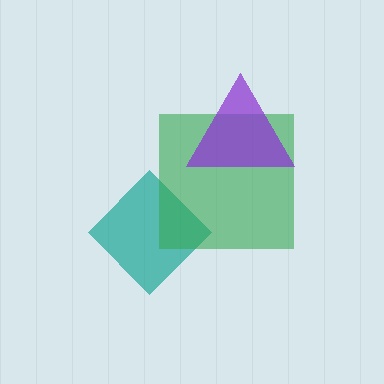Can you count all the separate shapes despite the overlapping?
Yes, there are 3 separate shapes.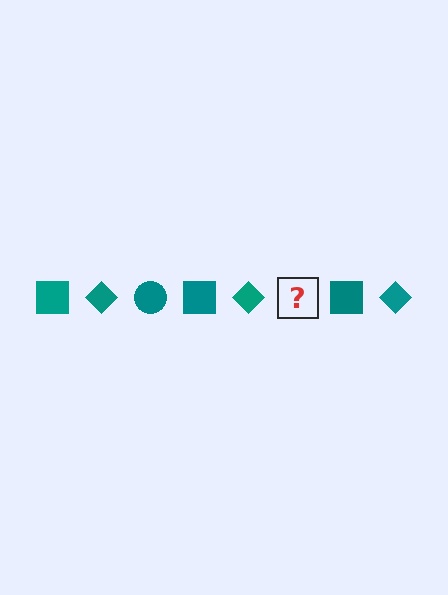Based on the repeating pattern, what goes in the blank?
The blank should be a teal circle.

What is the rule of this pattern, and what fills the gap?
The rule is that the pattern cycles through square, diamond, circle shapes in teal. The gap should be filled with a teal circle.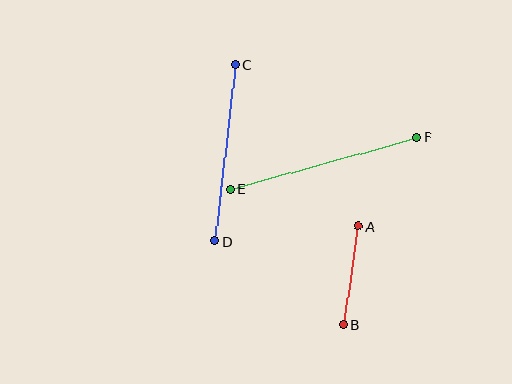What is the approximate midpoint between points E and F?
The midpoint is at approximately (323, 163) pixels.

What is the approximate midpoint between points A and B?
The midpoint is at approximately (351, 276) pixels.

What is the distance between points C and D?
The distance is approximately 178 pixels.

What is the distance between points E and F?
The distance is approximately 193 pixels.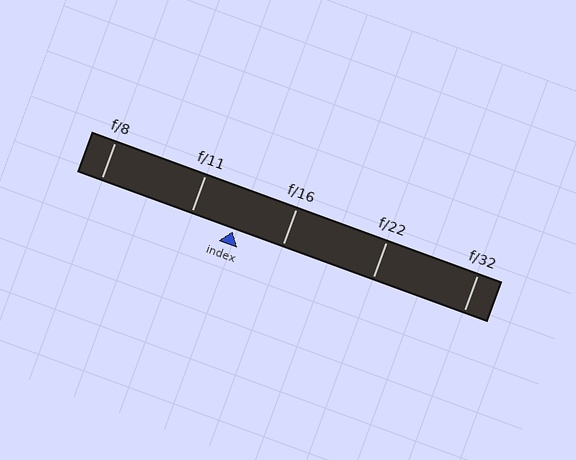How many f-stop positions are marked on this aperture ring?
There are 5 f-stop positions marked.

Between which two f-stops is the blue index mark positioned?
The index mark is between f/11 and f/16.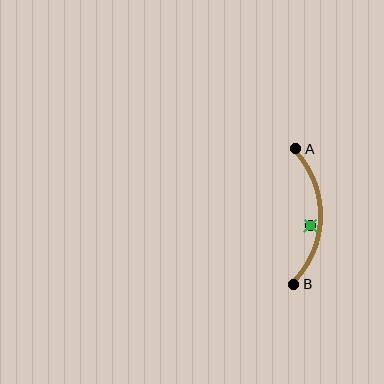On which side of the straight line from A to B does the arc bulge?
The arc bulges to the right of the straight line connecting A and B.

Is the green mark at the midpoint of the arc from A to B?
No — the green mark does not lie on the arc at all. It sits slightly inside the curve.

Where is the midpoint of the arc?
The arc midpoint is the point on the curve farthest from the straight line joining A and B. It sits to the right of that line.